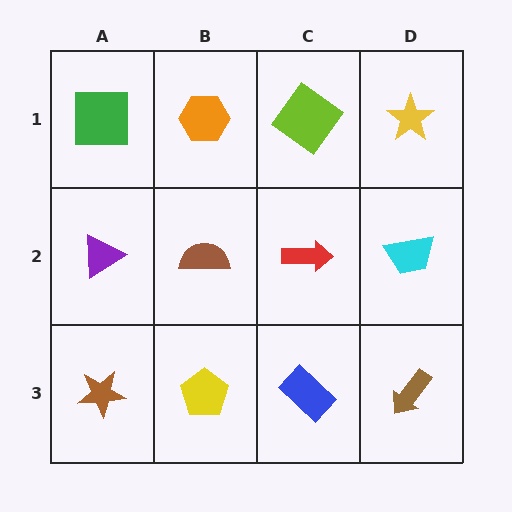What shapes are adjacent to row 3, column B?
A brown semicircle (row 2, column B), a brown star (row 3, column A), a blue rectangle (row 3, column C).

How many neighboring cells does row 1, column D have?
2.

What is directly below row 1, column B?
A brown semicircle.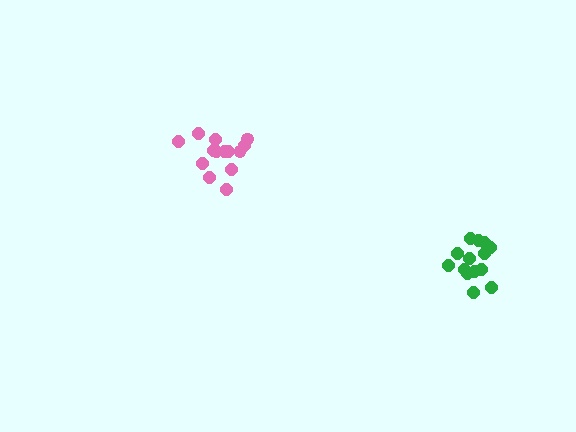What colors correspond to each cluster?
The clusters are colored: pink, green.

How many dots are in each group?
Group 1: 14 dots, Group 2: 14 dots (28 total).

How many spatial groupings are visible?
There are 2 spatial groupings.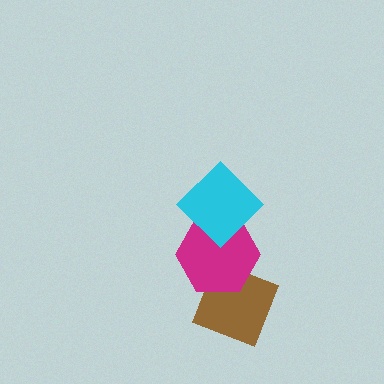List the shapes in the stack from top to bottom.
From top to bottom: the cyan diamond, the magenta hexagon, the brown diamond.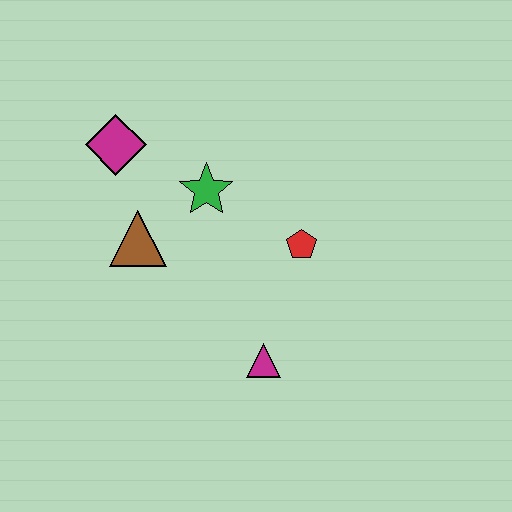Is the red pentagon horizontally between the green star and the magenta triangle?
No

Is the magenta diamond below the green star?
No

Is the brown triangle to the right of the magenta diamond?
Yes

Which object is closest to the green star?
The brown triangle is closest to the green star.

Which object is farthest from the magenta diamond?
The magenta triangle is farthest from the magenta diamond.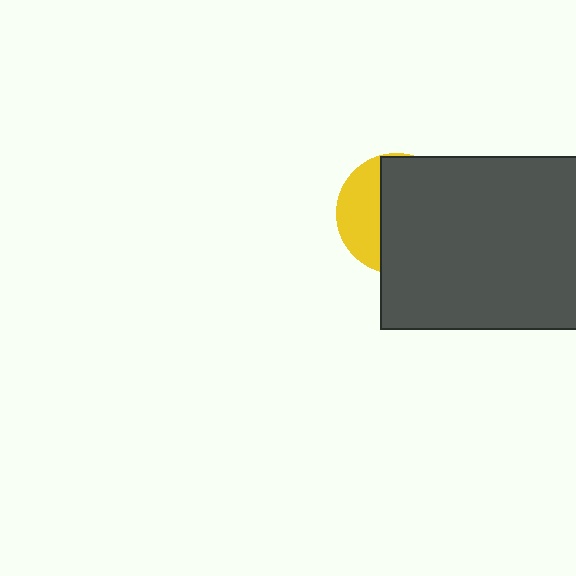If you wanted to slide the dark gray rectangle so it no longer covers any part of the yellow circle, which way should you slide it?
Slide it right — that is the most direct way to separate the two shapes.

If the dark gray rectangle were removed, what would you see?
You would see the complete yellow circle.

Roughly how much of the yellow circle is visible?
A small part of it is visible (roughly 33%).